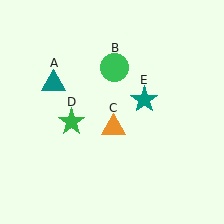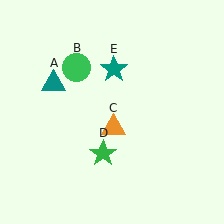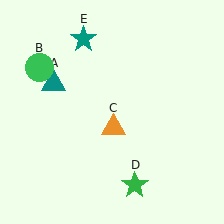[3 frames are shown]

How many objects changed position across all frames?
3 objects changed position: green circle (object B), green star (object D), teal star (object E).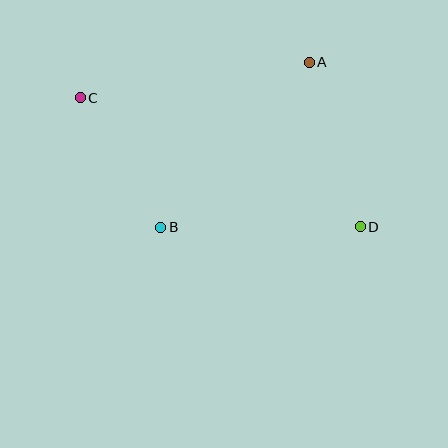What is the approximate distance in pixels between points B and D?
The distance between B and D is approximately 200 pixels.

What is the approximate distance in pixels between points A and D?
The distance between A and D is approximately 172 pixels.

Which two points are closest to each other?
Points B and C are closest to each other.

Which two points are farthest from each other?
Points C and D are farthest from each other.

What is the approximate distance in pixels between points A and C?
The distance between A and C is approximately 232 pixels.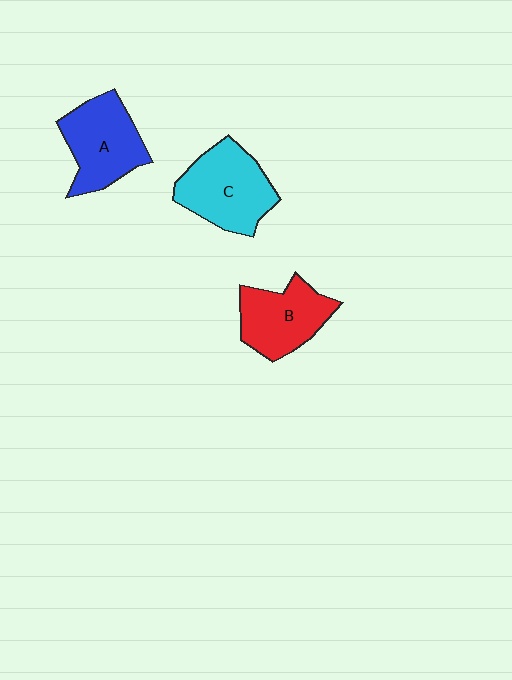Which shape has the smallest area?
Shape B (red).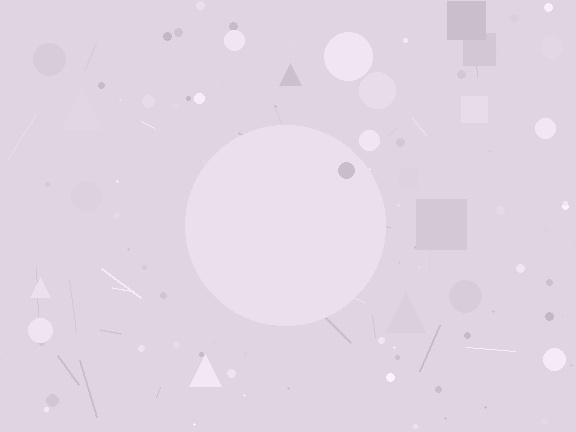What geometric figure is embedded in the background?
A circle is embedded in the background.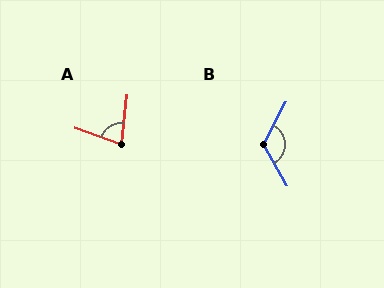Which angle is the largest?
B, at approximately 123 degrees.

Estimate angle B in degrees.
Approximately 123 degrees.